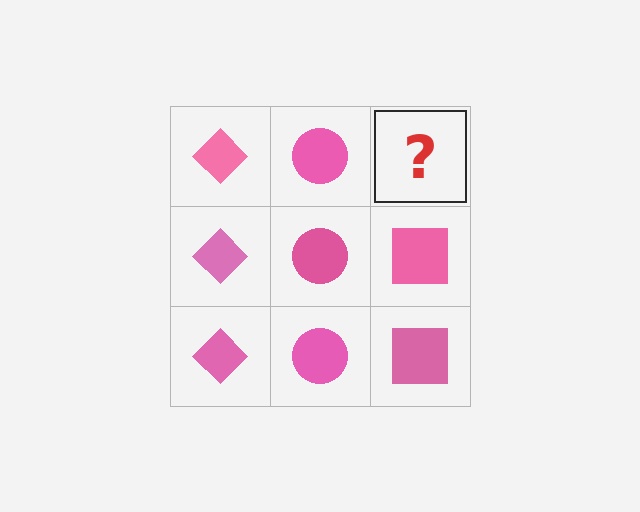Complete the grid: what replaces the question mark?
The question mark should be replaced with a pink square.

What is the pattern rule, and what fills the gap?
The rule is that each column has a consistent shape. The gap should be filled with a pink square.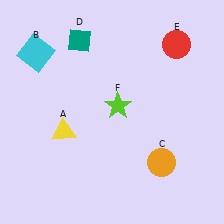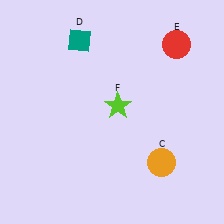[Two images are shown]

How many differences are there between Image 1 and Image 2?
There are 2 differences between the two images.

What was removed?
The cyan square (B), the yellow triangle (A) were removed in Image 2.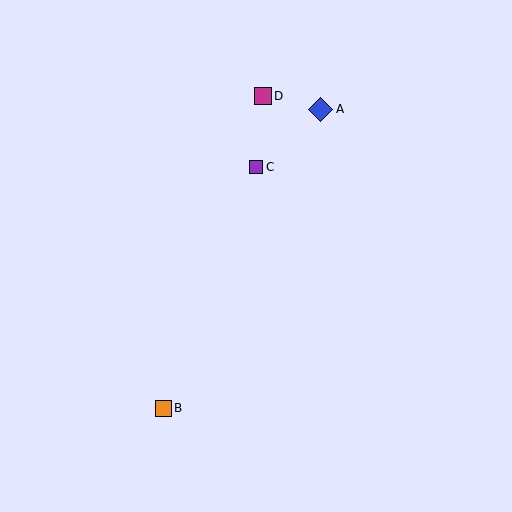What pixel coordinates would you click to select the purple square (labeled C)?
Click at (256, 167) to select the purple square C.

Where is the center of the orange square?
The center of the orange square is at (163, 408).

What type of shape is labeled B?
Shape B is an orange square.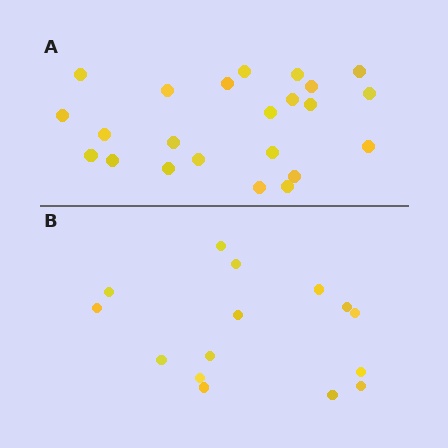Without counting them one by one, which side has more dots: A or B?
Region A (the top region) has more dots.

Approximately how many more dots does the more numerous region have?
Region A has roughly 8 or so more dots than region B.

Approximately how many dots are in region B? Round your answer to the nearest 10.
About 20 dots. (The exact count is 15, which rounds to 20.)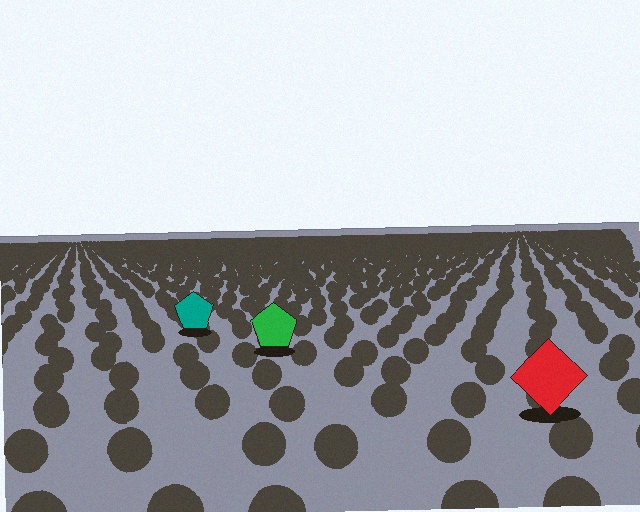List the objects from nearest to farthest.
From nearest to farthest: the red diamond, the green pentagon, the teal pentagon.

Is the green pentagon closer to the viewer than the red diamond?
No. The red diamond is closer — you can tell from the texture gradient: the ground texture is coarser near it.